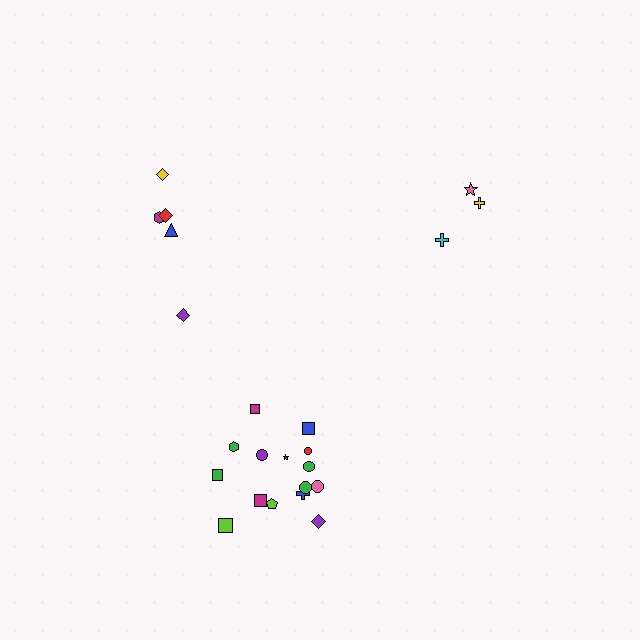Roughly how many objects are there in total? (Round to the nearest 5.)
Roughly 25 objects in total.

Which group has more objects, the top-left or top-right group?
The top-left group.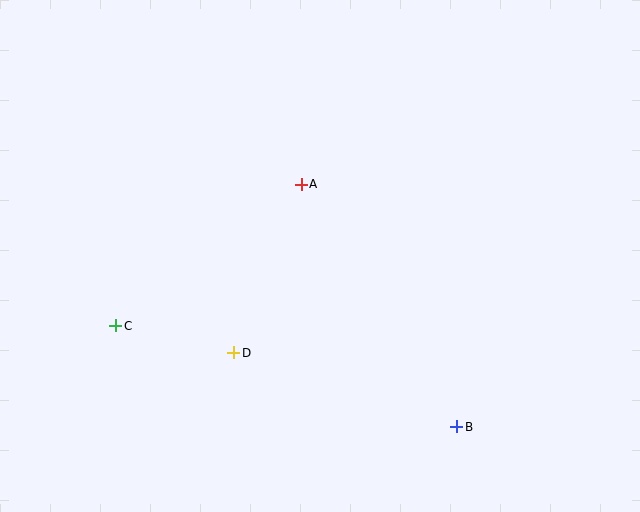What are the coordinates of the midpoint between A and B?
The midpoint between A and B is at (379, 305).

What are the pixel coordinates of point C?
Point C is at (116, 326).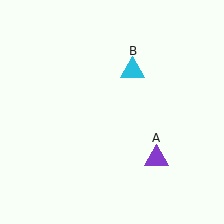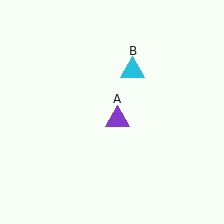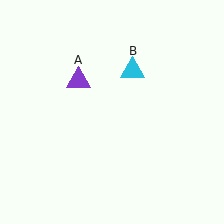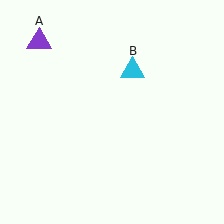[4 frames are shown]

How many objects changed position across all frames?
1 object changed position: purple triangle (object A).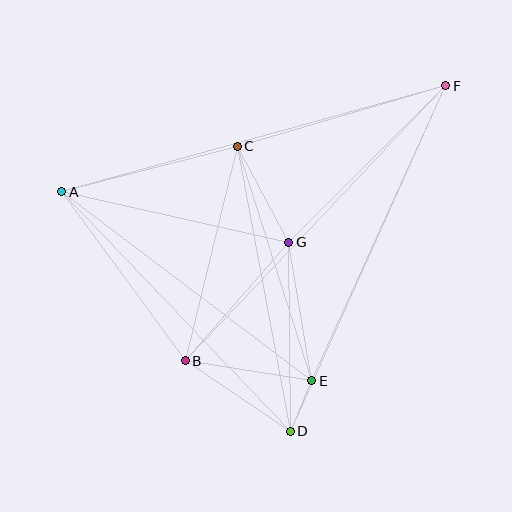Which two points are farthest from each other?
Points A and F are farthest from each other.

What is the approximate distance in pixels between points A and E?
The distance between A and E is approximately 313 pixels.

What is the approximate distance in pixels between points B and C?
The distance between B and C is approximately 221 pixels.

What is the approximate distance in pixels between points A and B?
The distance between A and B is approximately 209 pixels.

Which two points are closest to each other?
Points D and E are closest to each other.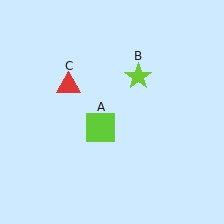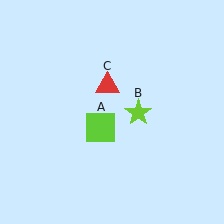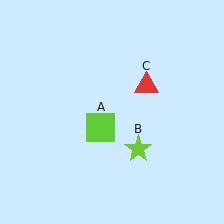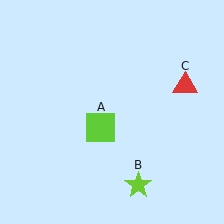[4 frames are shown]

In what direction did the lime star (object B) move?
The lime star (object B) moved down.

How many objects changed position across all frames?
2 objects changed position: lime star (object B), red triangle (object C).